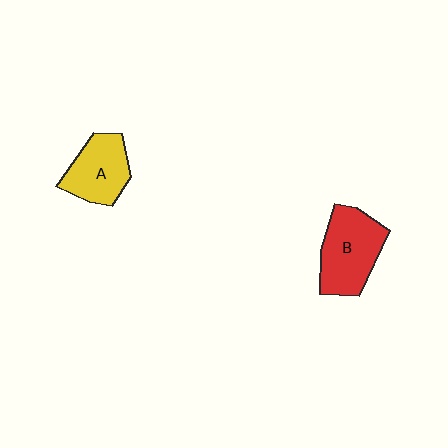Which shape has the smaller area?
Shape A (yellow).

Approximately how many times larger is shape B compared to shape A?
Approximately 1.3 times.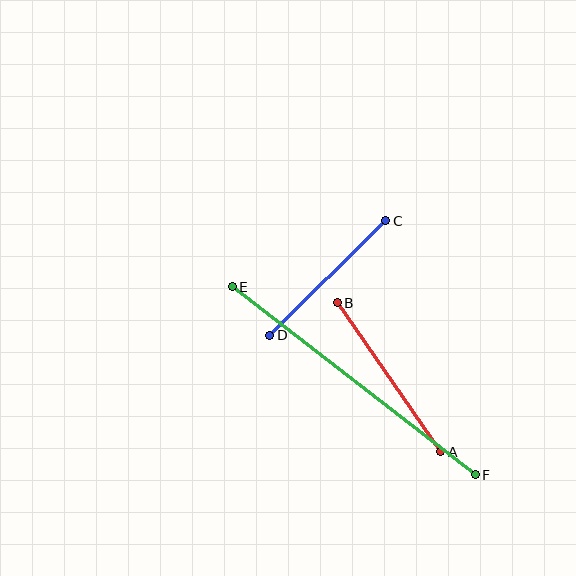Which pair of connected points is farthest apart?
Points E and F are farthest apart.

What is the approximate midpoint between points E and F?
The midpoint is at approximately (354, 381) pixels.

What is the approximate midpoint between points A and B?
The midpoint is at approximately (389, 377) pixels.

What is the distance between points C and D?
The distance is approximately 163 pixels.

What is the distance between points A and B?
The distance is approximately 182 pixels.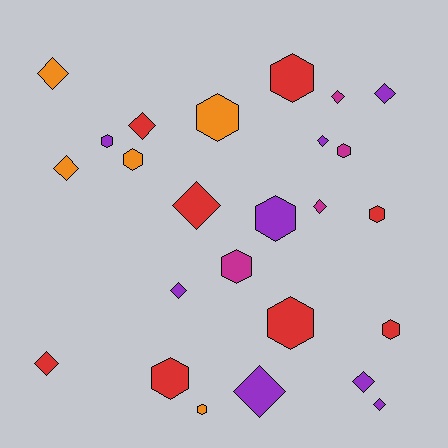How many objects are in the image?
There are 25 objects.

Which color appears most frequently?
Red, with 8 objects.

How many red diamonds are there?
There are 3 red diamonds.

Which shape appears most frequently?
Diamond, with 13 objects.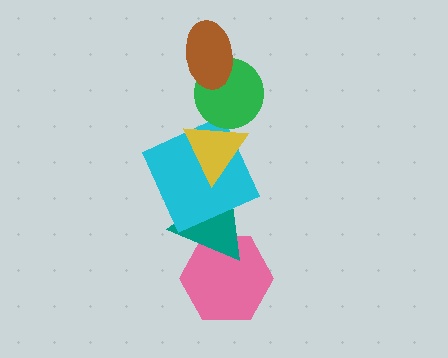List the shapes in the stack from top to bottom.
From top to bottom: the brown ellipse, the green circle, the yellow triangle, the cyan square, the teal triangle, the pink hexagon.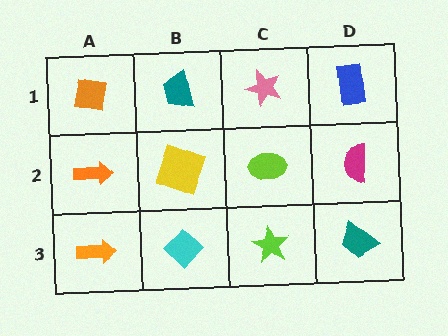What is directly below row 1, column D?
A magenta semicircle.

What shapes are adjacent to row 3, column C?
A lime ellipse (row 2, column C), a cyan diamond (row 3, column B), a teal trapezoid (row 3, column D).